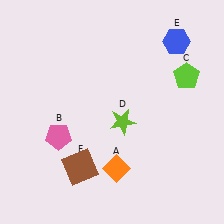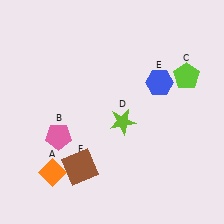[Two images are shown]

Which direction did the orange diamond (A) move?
The orange diamond (A) moved left.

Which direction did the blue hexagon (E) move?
The blue hexagon (E) moved down.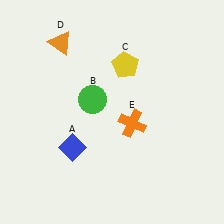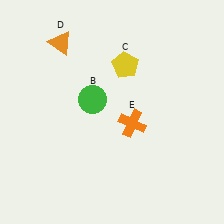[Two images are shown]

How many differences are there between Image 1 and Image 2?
There is 1 difference between the two images.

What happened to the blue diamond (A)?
The blue diamond (A) was removed in Image 2. It was in the bottom-left area of Image 1.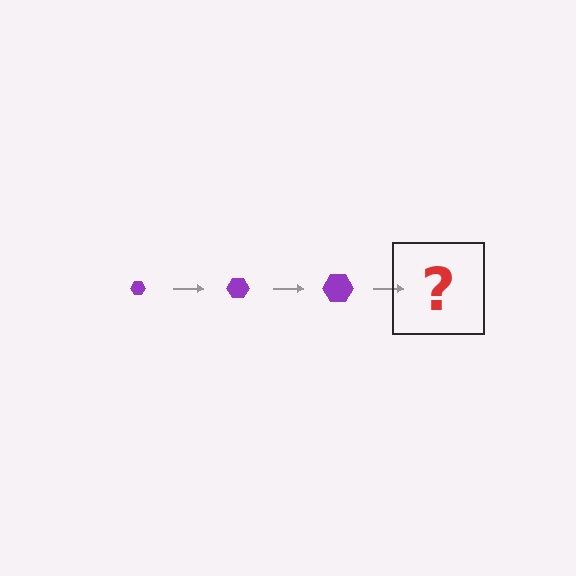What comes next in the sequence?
The next element should be a purple hexagon, larger than the previous one.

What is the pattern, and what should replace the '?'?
The pattern is that the hexagon gets progressively larger each step. The '?' should be a purple hexagon, larger than the previous one.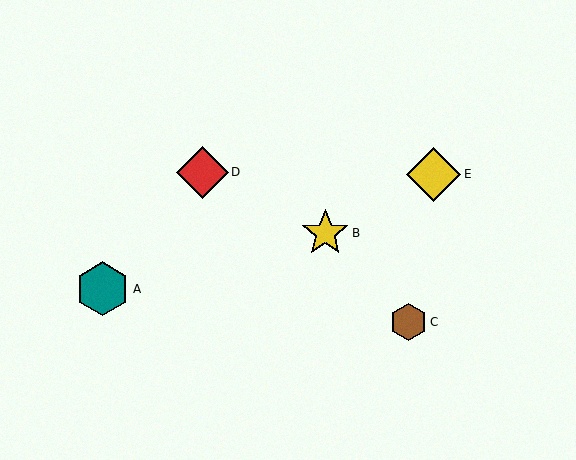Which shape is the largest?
The yellow diamond (labeled E) is the largest.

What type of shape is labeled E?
Shape E is a yellow diamond.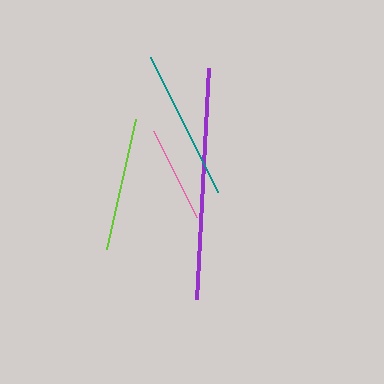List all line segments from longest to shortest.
From longest to shortest: purple, teal, lime, pink.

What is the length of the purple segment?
The purple segment is approximately 231 pixels long.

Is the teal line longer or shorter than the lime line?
The teal line is longer than the lime line.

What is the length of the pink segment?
The pink segment is approximately 96 pixels long.